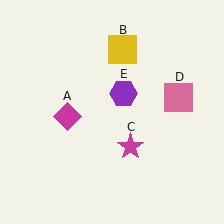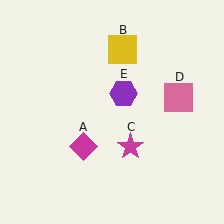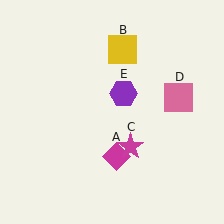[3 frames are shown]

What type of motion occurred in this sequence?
The magenta diamond (object A) rotated counterclockwise around the center of the scene.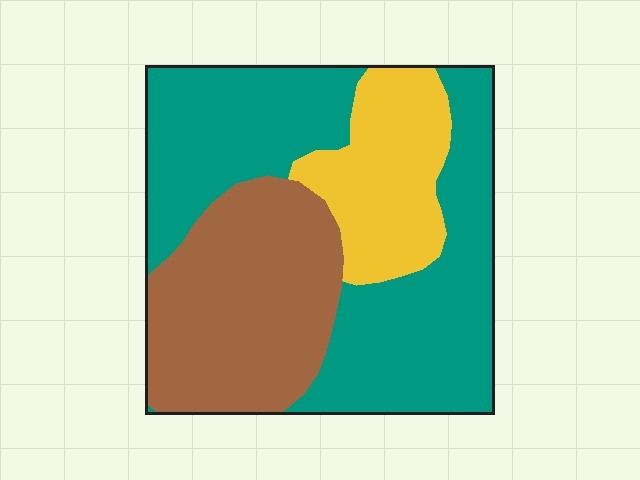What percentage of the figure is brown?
Brown covers 31% of the figure.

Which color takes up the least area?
Yellow, at roughly 20%.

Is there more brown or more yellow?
Brown.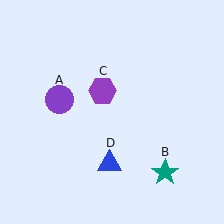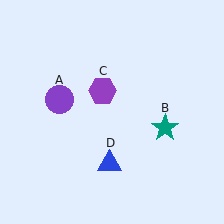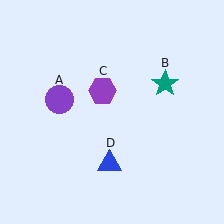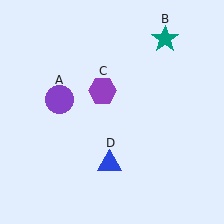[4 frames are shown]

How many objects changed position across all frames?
1 object changed position: teal star (object B).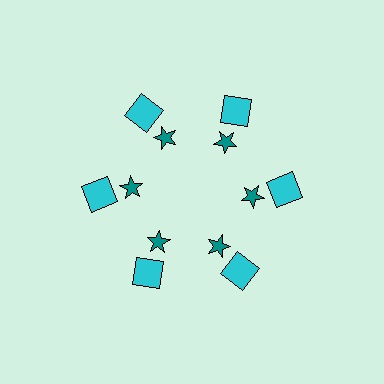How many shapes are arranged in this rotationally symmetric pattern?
There are 12 shapes, arranged in 6 groups of 2.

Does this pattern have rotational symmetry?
Yes, this pattern has 6-fold rotational symmetry. It looks the same after rotating 60 degrees around the center.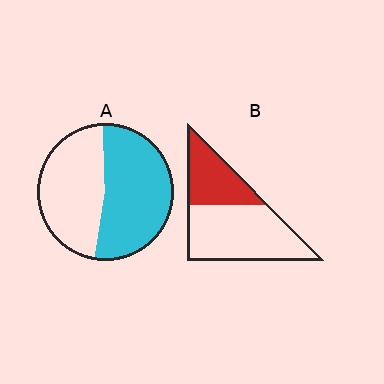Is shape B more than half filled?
No.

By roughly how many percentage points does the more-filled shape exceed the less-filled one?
By roughly 20 percentage points (A over B).